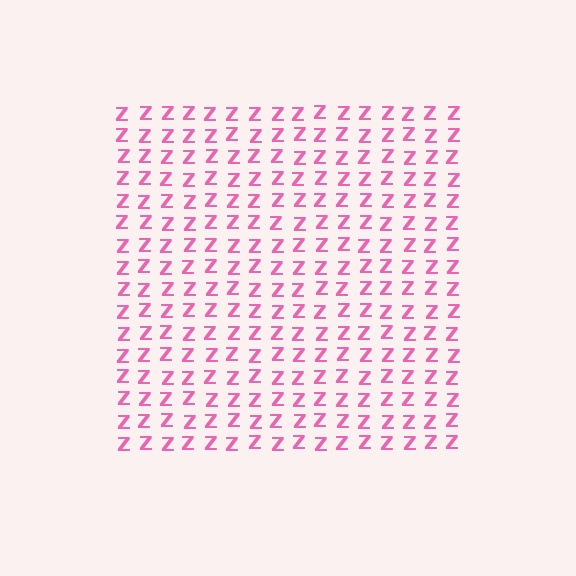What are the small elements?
The small elements are letter Z's.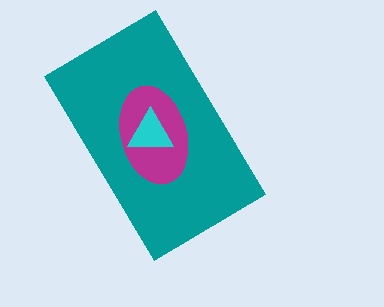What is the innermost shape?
The cyan triangle.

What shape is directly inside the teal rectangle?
The magenta ellipse.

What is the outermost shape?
The teal rectangle.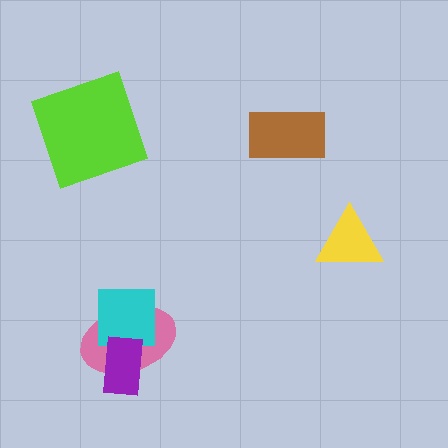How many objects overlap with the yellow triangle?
0 objects overlap with the yellow triangle.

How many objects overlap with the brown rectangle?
0 objects overlap with the brown rectangle.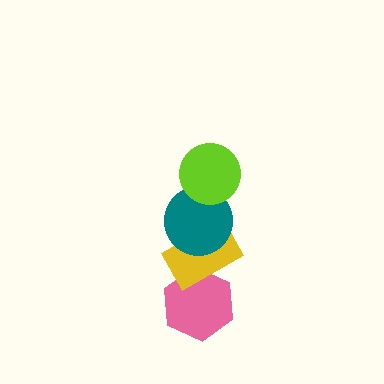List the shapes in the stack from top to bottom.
From top to bottom: the lime circle, the teal circle, the yellow rectangle, the pink hexagon.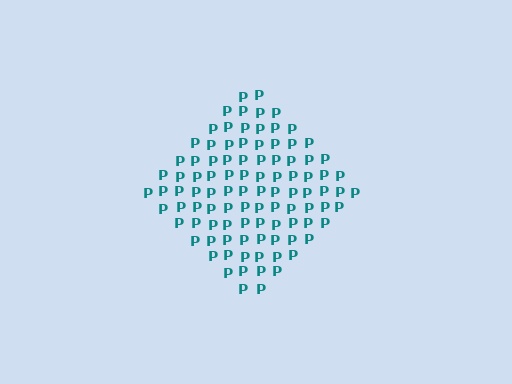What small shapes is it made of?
It is made of small letter P's.